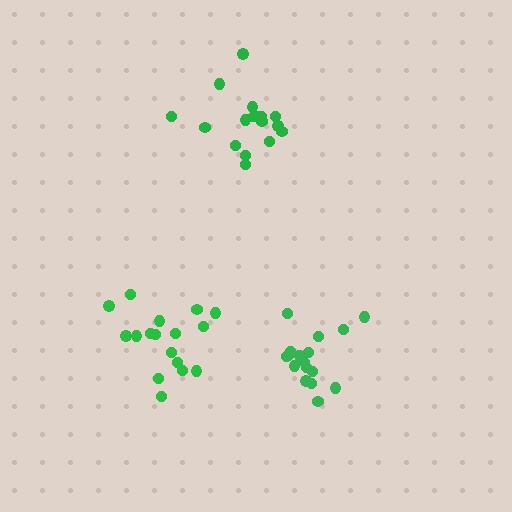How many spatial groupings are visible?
There are 3 spatial groupings.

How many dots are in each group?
Group 1: 18 dots, Group 2: 17 dots, Group 3: 17 dots (52 total).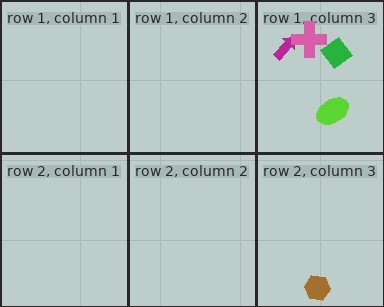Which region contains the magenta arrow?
The row 1, column 3 region.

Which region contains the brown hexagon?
The row 2, column 3 region.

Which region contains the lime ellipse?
The row 1, column 3 region.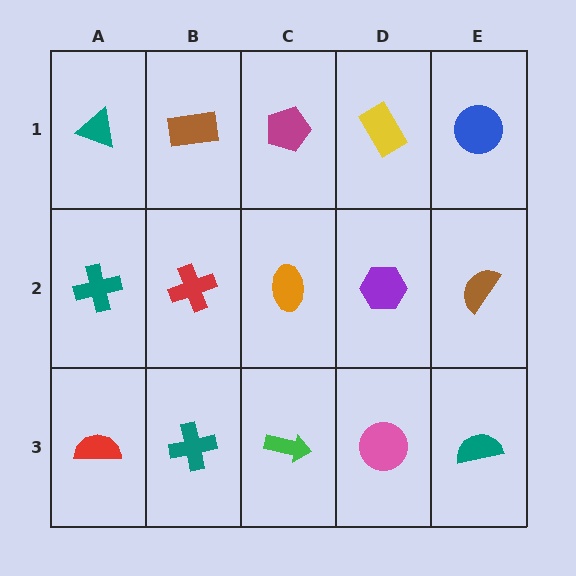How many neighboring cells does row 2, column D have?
4.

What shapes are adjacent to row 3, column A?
A teal cross (row 2, column A), a teal cross (row 3, column B).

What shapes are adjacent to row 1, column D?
A purple hexagon (row 2, column D), a magenta pentagon (row 1, column C), a blue circle (row 1, column E).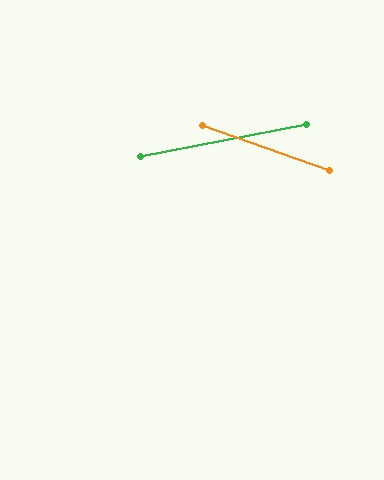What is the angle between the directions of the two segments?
Approximately 31 degrees.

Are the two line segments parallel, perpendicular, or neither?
Neither parallel nor perpendicular — they differ by about 31°.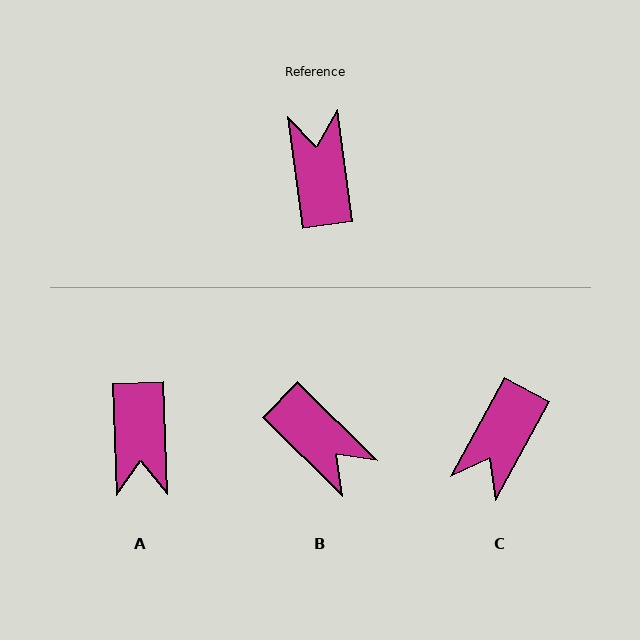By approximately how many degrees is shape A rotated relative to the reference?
Approximately 174 degrees counter-clockwise.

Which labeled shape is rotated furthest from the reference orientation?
A, about 174 degrees away.